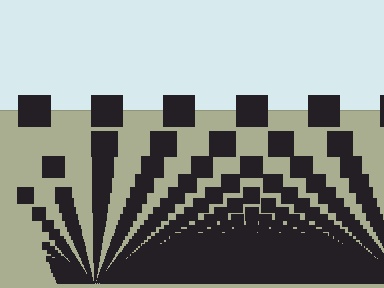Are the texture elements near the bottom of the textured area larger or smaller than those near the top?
Smaller. The gradient is inverted — elements near the bottom are smaller and denser.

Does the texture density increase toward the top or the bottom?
Density increases toward the bottom.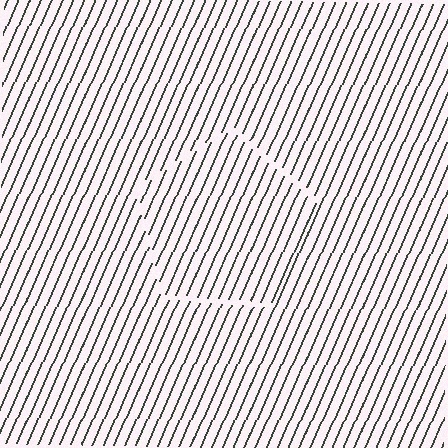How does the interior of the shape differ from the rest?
The interior of the shape contains the same grating, shifted by half a period — the contour is defined by the phase discontinuity where line-ends from the inner and outer gratings abut.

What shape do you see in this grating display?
An illusory pentagon. The interior of the shape contains the same grating, shifted by half a period — the contour is defined by the phase discontinuity where line-ends from the inner and outer gratings abut.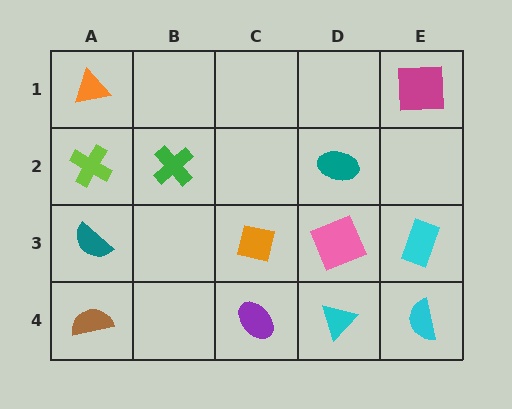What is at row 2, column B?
A green cross.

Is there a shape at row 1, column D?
No, that cell is empty.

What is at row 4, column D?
A cyan triangle.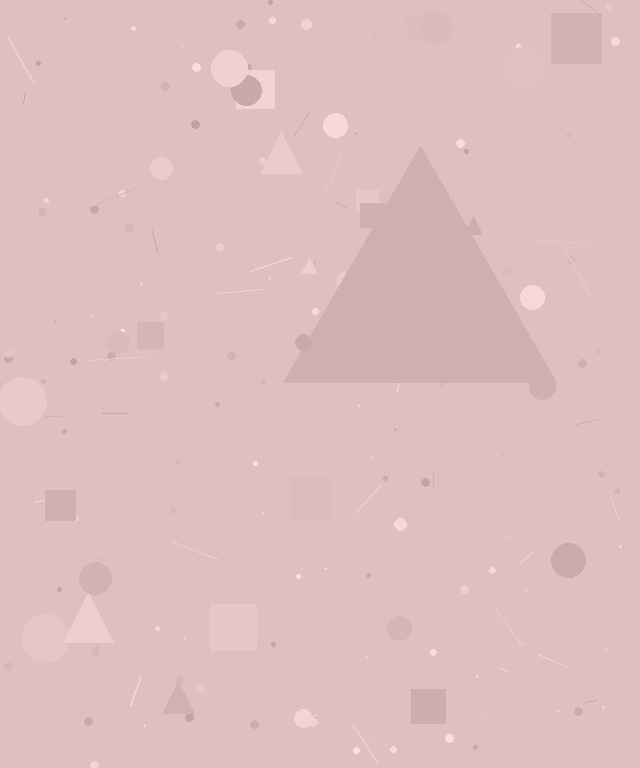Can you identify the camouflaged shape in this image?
The camouflaged shape is a triangle.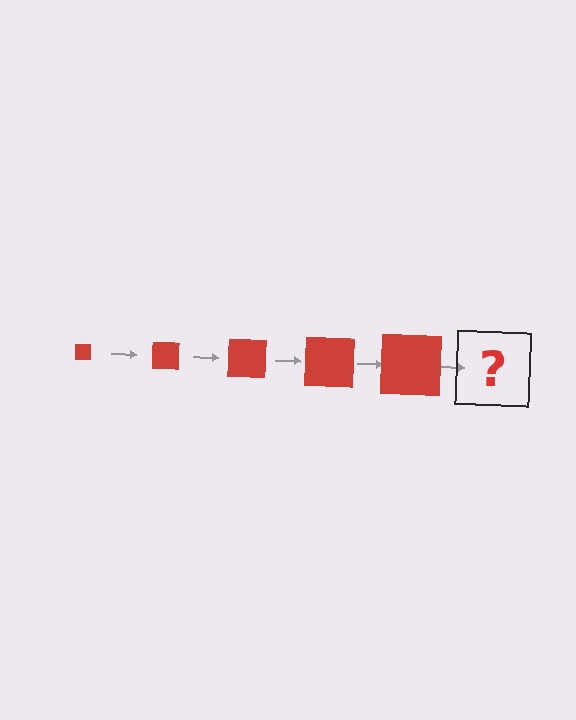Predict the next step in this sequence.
The next step is a red square, larger than the previous one.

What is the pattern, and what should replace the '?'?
The pattern is that the square gets progressively larger each step. The '?' should be a red square, larger than the previous one.